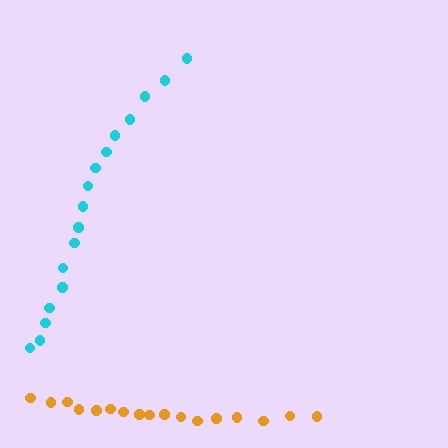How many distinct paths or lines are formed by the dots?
There are 2 distinct paths.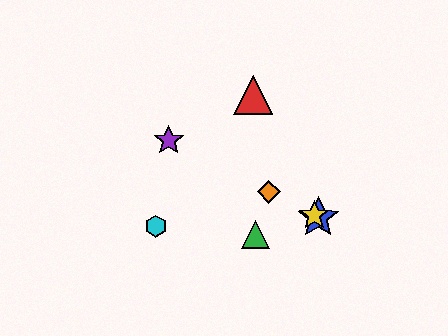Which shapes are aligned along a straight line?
The blue star, the yellow star, the purple star, the orange diamond are aligned along a straight line.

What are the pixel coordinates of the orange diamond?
The orange diamond is at (269, 192).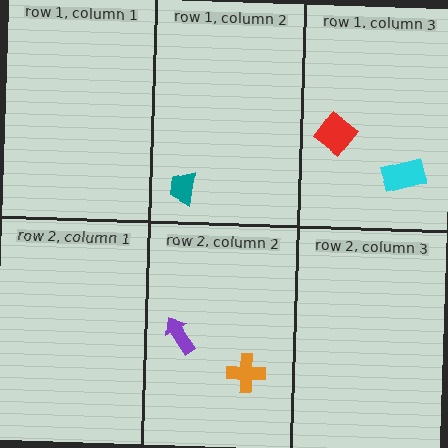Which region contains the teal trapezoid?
The row 1, column 2 region.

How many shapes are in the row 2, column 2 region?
2.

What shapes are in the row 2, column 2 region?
The purple arrow, the orange cross.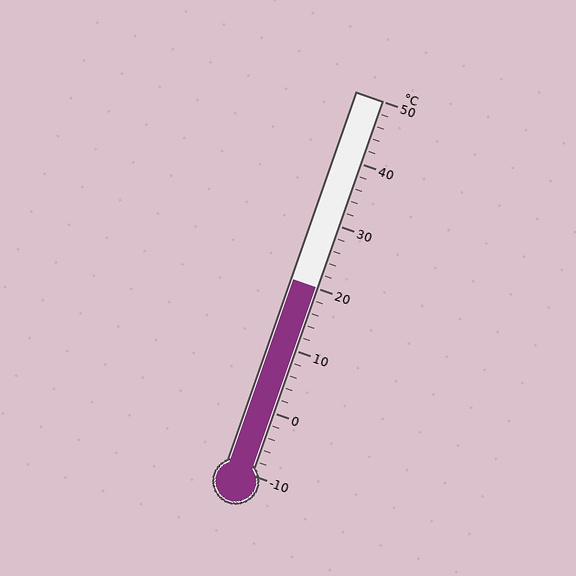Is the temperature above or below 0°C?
The temperature is above 0°C.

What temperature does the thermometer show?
The thermometer shows approximately 20°C.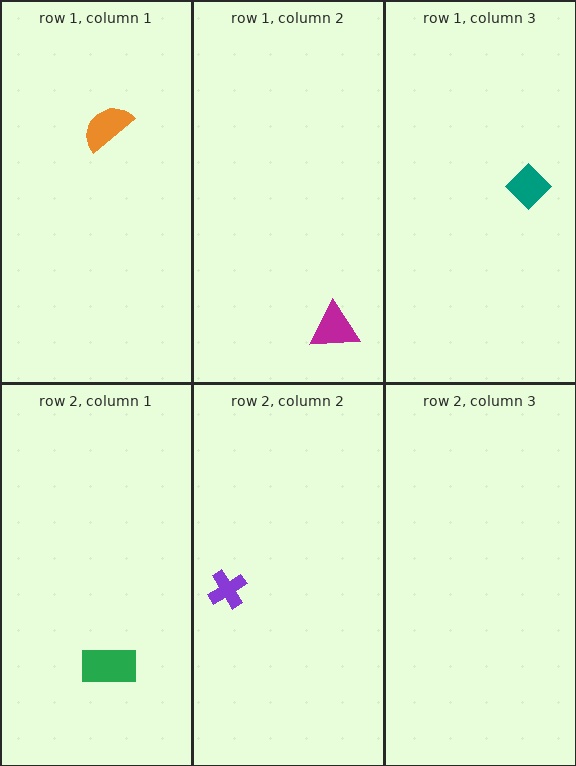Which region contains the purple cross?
The row 2, column 2 region.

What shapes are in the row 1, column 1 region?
The orange semicircle.